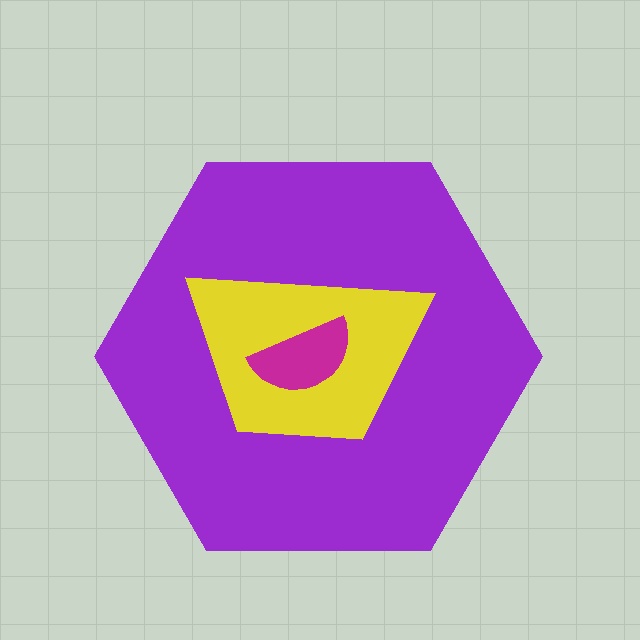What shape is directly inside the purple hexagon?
The yellow trapezoid.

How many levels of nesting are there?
3.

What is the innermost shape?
The magenta semicircle.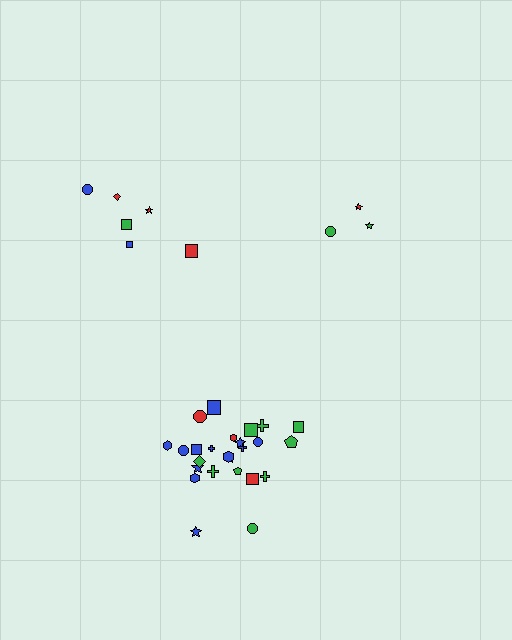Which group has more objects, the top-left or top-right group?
The top-left group.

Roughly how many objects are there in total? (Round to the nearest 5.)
Roughly 35 objects in total.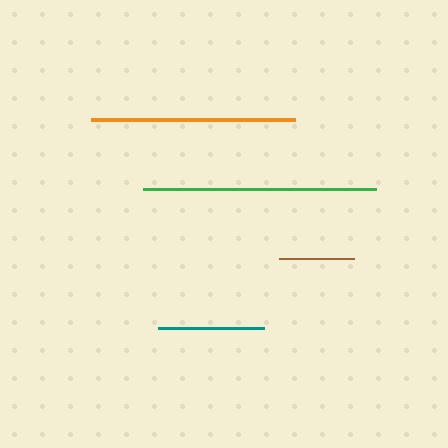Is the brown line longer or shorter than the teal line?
The teal line is longer than the brown line.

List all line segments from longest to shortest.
From longest to shortest: green, orange, teal, brown.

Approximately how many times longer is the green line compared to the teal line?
The green line is approximately 2.2 times the length of the teal line.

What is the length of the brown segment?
The brown segment is approximately 75 pixels long.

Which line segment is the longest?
The green line is the longest at approximately 233 pixels.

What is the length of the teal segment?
The teal segment is approximately 106 pixels long.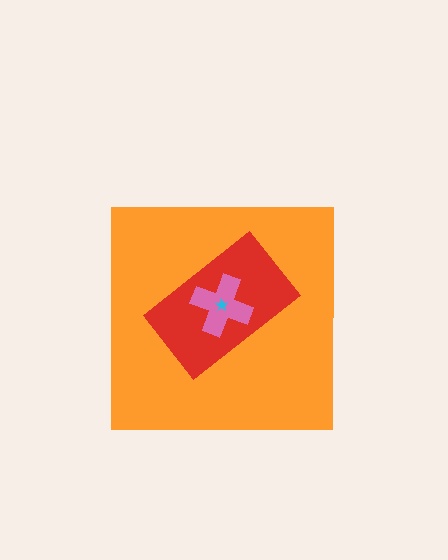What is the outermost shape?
The orange square.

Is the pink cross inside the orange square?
Yes.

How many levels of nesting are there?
4.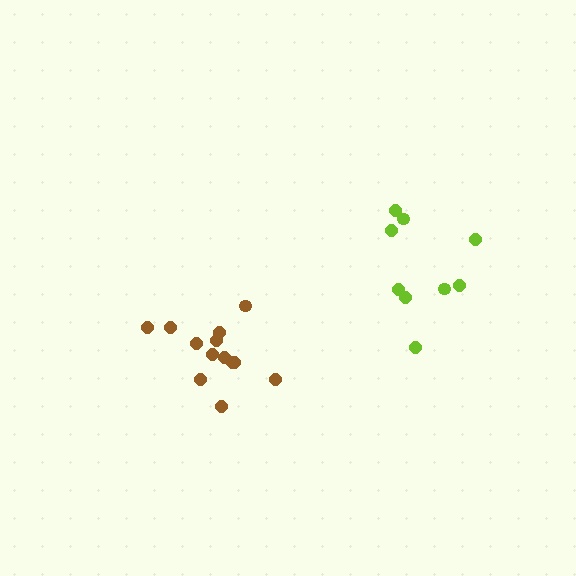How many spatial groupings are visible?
There are 2 spatial groupings.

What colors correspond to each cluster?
The clusters are colored: brown, lime.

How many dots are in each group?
Group 1: 13 dots, Group 2: 9 dots (22 total).